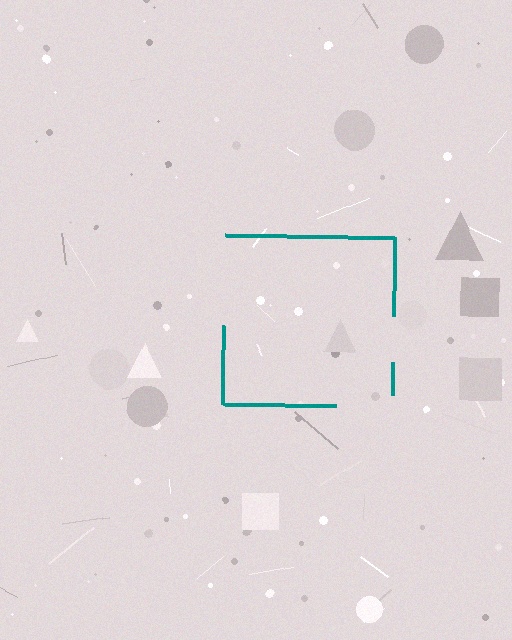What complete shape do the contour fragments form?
The contour fragments form a square.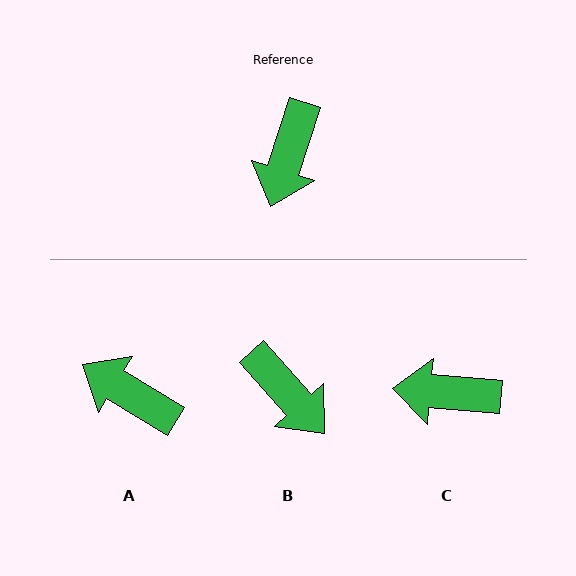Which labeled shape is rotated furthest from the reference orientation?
A, about 103 degrees away.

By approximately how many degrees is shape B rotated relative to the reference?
Approximately 60 degrees counter-clockwise.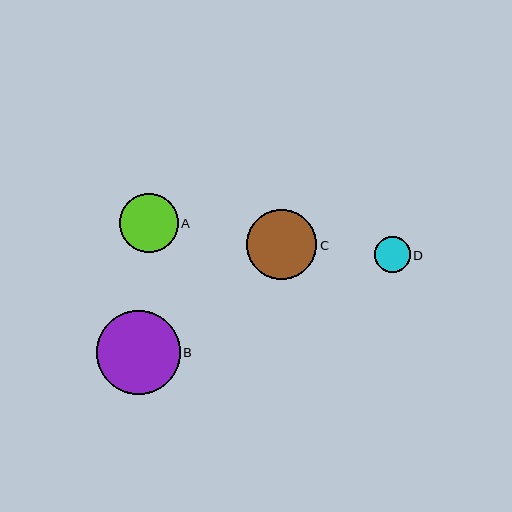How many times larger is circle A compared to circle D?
Circle A is approximately 1.7 times the size of circle D.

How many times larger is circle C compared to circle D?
Circle C is approximately 1.9 times the size of circle D.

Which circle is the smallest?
Circle D is the smallest with a size of approximately 36 pixels.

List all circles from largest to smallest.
From largest to smallest: B, C, A, D.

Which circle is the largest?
Circle B is the largest with a size of approximately 84 pixels.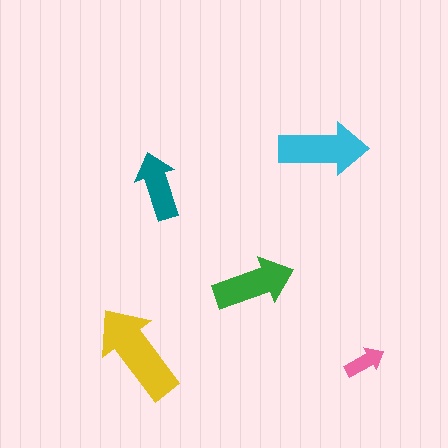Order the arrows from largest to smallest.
the yellow one, the cyan one, the green one, the teal one, the pink one.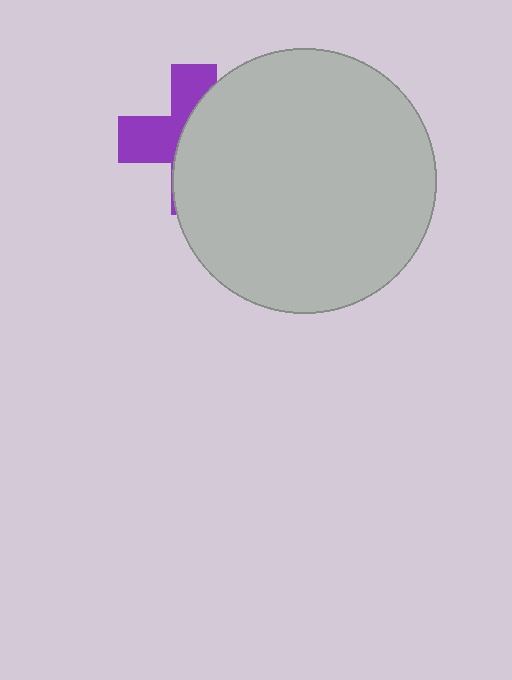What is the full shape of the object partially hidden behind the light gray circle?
The partially hidden object is a purple cross.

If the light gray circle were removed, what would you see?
You would see the complete purple cross.